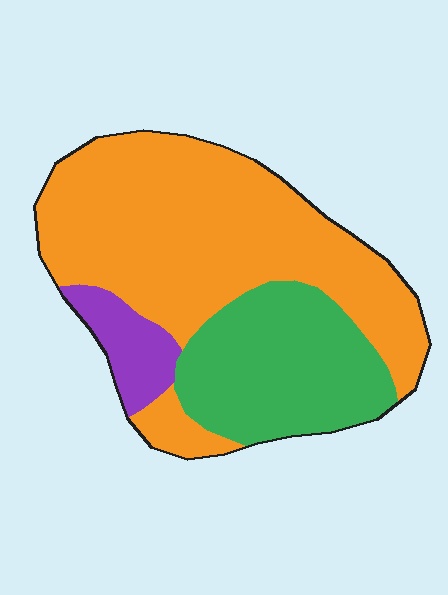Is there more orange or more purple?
Orange.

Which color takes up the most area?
Orange, at roughly 60%.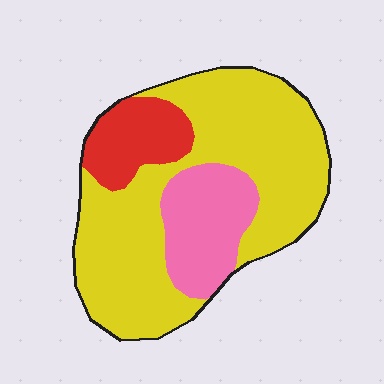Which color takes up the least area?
Red, at roughly 15%.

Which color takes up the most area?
Yellow, at roughly 65%.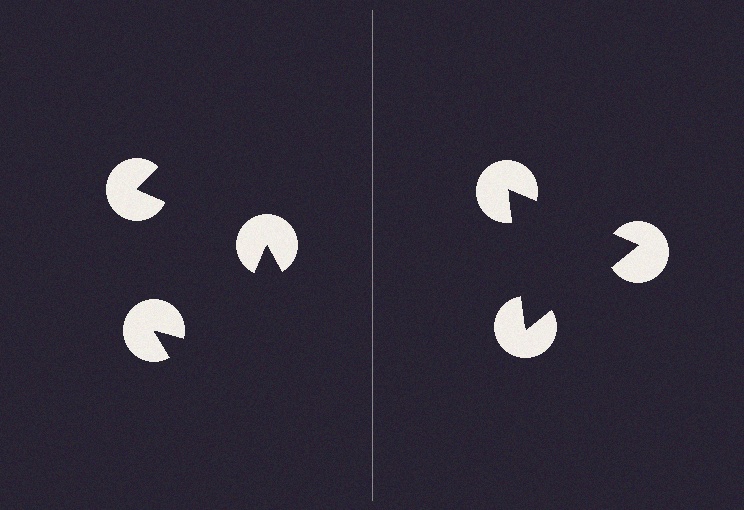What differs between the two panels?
The pac-man discs are positioned identically on both sides; only the wedge orientations differ. On the right they align to a triangle; on the left they are misaligned.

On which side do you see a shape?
An illusory triangle appears on the right side. On the left side the wedge cuts are rotated, so no coherent shape forms.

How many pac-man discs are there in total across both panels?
6 — 3 on each side.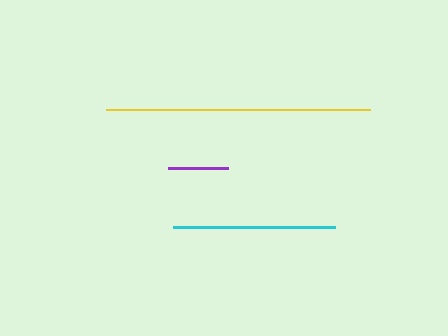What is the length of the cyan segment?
The cyan segment is approximately 162 pixels long.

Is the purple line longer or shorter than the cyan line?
The cyan line is longer than the purple line.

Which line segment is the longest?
The yellow line is the longest at approximately 263 pixels.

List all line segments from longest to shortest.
From longest to shortest: yellow, cyan, purple.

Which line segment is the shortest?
The purple line is the shortest at approximately 60 pixels.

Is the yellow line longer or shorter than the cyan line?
The yellow line is longer than the cyan line.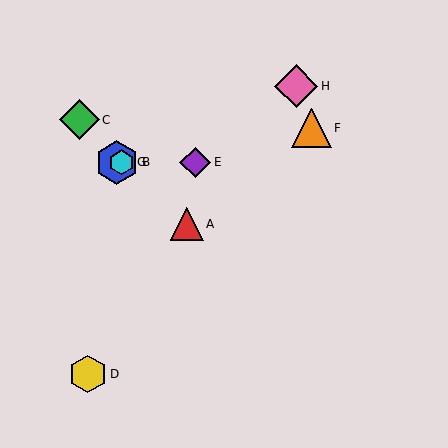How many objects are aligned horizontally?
3 objects (B, E, G) are aligned horizontally.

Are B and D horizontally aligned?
No, B is at y≈162 and D is at y≈374.